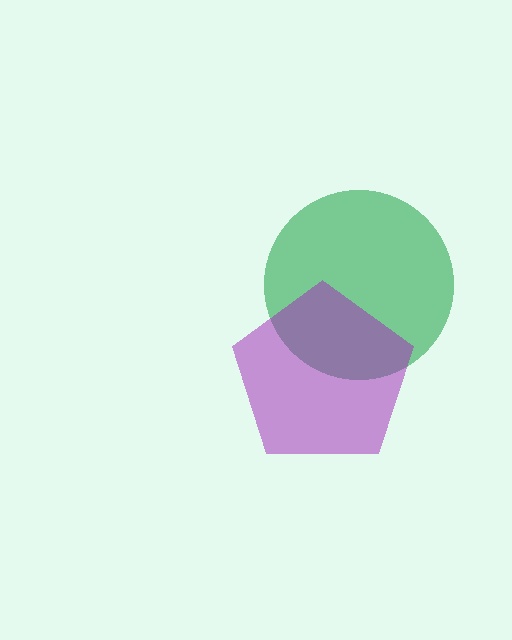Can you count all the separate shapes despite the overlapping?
Yes, there are 2 separate shapes.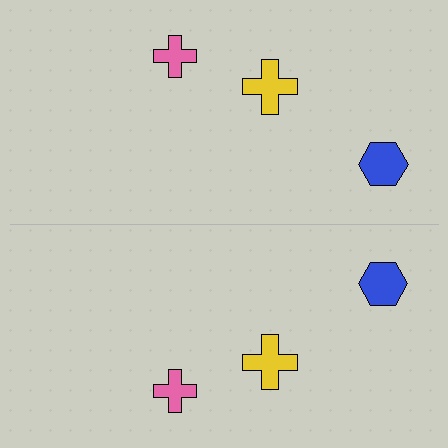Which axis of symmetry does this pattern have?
The pattern has a horizontal axis of symmetry running through the center of the image.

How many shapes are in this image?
There are 6 shapes in this image.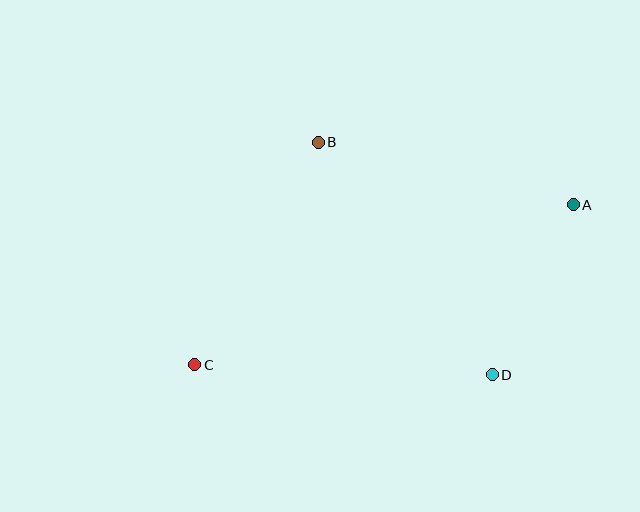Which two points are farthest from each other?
Points A and C are farthest from each other.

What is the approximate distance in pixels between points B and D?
The distance between B and D is approximately 290 pixels.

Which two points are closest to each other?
Points A and D are closest to each other.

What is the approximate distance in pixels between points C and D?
The distance between C and D is approximately 297 pixels.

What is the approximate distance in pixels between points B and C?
The distance between B and C is approximately 254 pixels.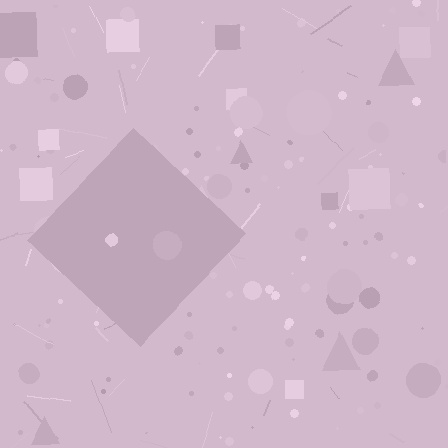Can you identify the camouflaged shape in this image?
The camouflaged shape is a diamond.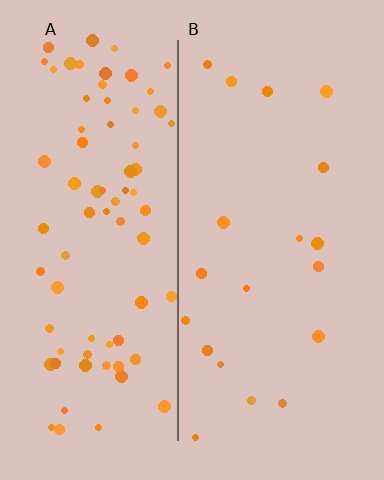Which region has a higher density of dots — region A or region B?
A (the left).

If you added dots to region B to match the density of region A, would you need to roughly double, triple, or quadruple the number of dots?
Approximately quadruple.